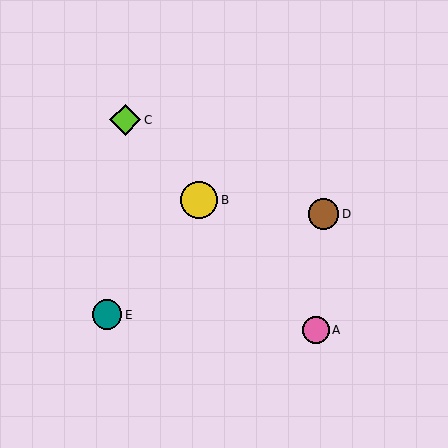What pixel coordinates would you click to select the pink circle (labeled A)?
Click at (316, 330) to select the pink circle A.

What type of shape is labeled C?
Shape C is a lime diamond.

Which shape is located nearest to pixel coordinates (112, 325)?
The teal circle (labeled E) at (107, 315) is nearest to that location.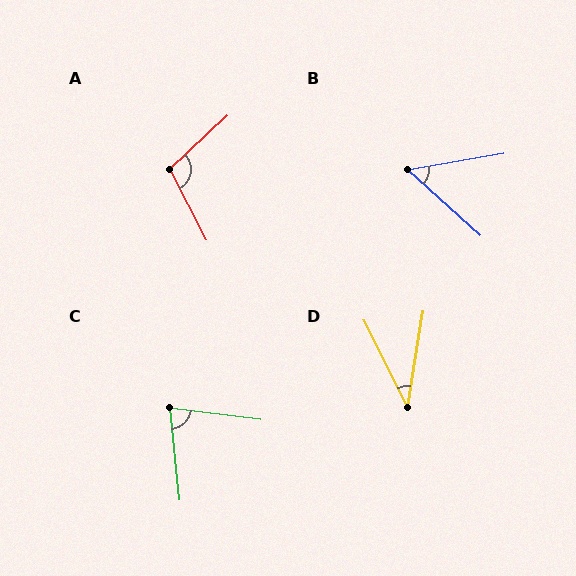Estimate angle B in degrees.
Approximately 51 degrees.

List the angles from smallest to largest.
D (36°), B (51°), C (77°), A (106°).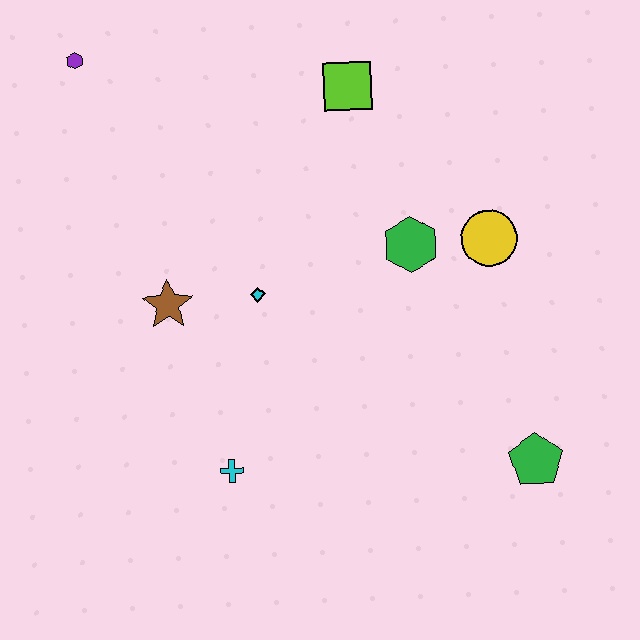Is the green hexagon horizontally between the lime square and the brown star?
No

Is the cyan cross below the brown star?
Yes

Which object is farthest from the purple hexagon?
The green pentagon is farthest from the purple hexagon.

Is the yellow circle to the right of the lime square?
Yes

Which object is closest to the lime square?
The green hexagon is closest to the lime square.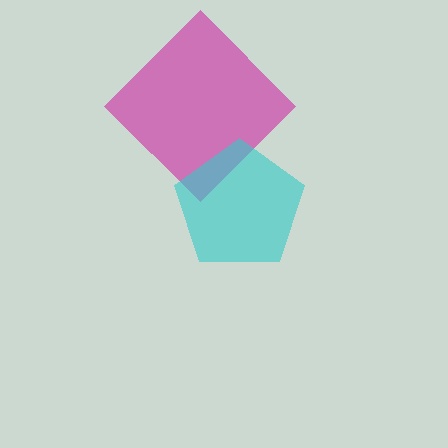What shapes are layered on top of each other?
The layered shapes are: a magenta diamond, a cyan pentagon.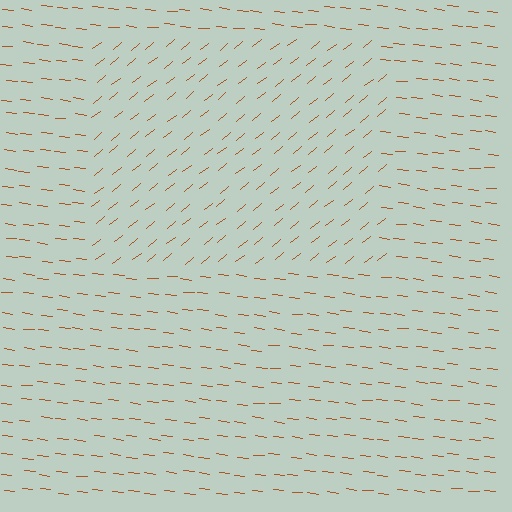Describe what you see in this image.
The image is filled with small brown line segments. A rectangle region in the image has lines oriented differently from the surrounding lines, creating a visible texture boundary.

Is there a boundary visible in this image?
Yes, there is a texture boundary formed by a change in line orientation.